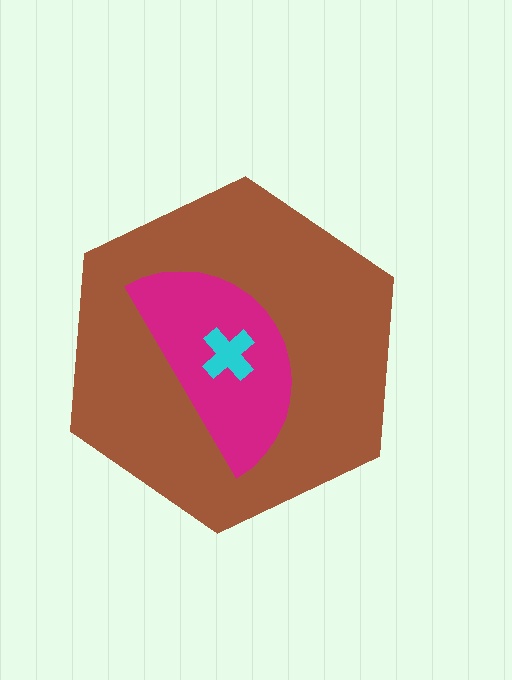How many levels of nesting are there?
3.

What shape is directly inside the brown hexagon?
The magenta semicircle.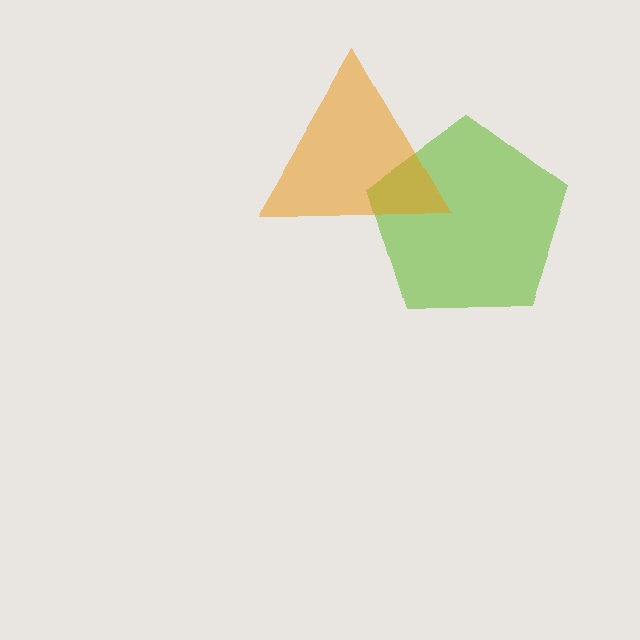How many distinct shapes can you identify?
There are 2 distinct shapes: a lime pentagon, an orange triangle.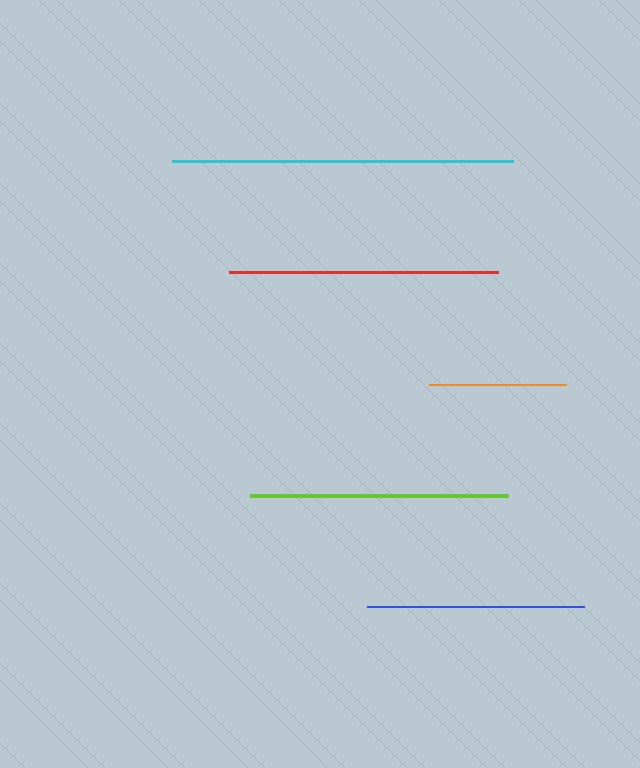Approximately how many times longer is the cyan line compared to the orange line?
The cyan line is approximately 2.5 times the length of the orange line.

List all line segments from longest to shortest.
From longest to shortest: cyan, red, lime, blue, orange.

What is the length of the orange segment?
The orange segment is approximately 137 pixels long.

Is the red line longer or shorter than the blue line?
The red line is longer than the blue line.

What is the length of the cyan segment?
The cyan segment is approximately 341 pixels long.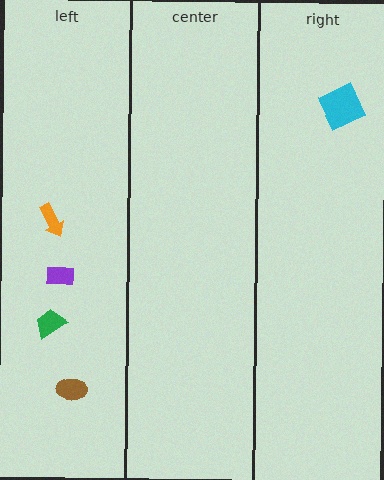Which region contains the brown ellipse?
The left region.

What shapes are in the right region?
The cyan square.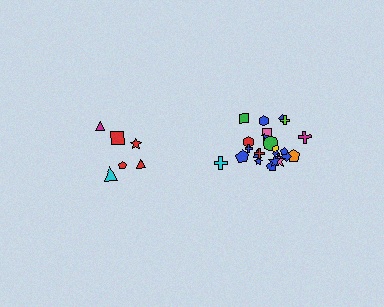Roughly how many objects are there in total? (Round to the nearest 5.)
Roughly 30 objects in total.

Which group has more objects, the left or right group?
The right group.